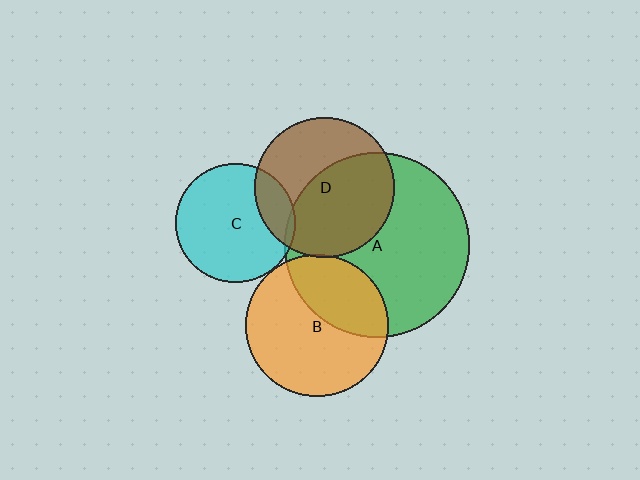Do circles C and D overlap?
Yes.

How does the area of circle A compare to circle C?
Approximately 2.4 times.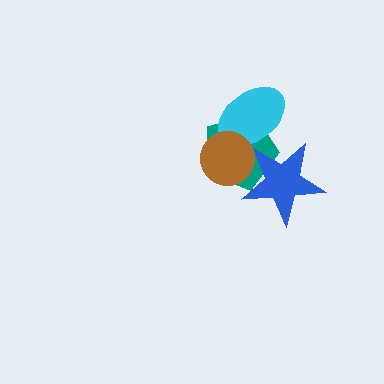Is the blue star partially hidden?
Yes, it is partially covered by another shape.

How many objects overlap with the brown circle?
3 objects overlap with the brown circle.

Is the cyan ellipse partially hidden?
Yes, it is partially covered by another shape.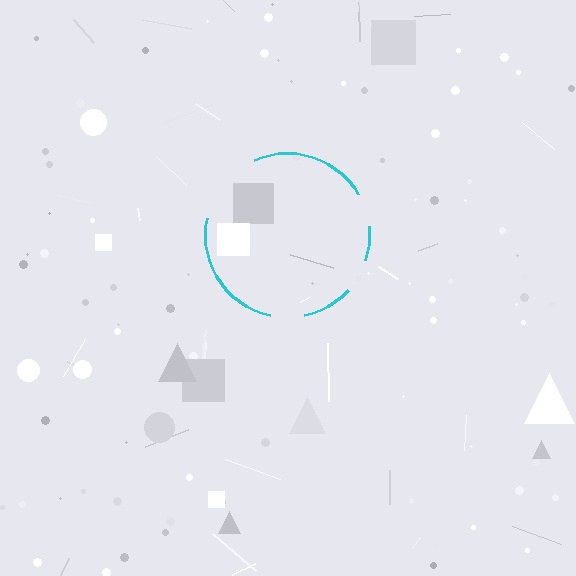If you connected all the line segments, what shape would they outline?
They would outline a circle.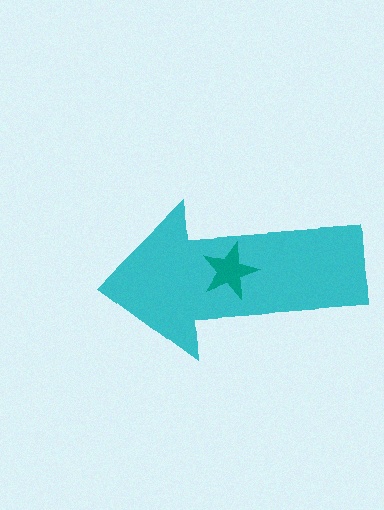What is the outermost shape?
The cyan arrow.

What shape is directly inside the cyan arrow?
The teal star.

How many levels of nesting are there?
2.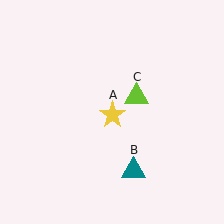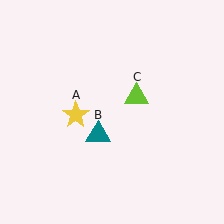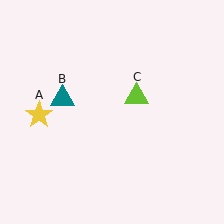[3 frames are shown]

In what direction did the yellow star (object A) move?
The yellow star (object A) moved left.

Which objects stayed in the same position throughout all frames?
Lime triangle (object C) remained stationary.